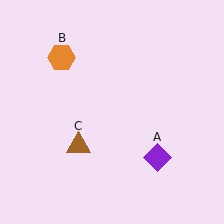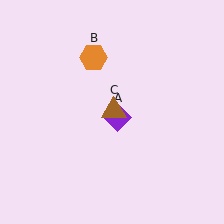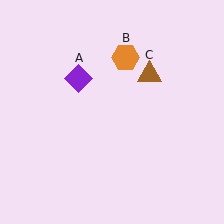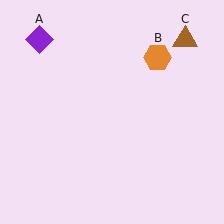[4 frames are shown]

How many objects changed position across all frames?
3 objects changed position: purple diamond (object A), orange hexagon (object B), brown triangle (object C).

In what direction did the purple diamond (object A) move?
The purple diamond (object A) moved up and to the left.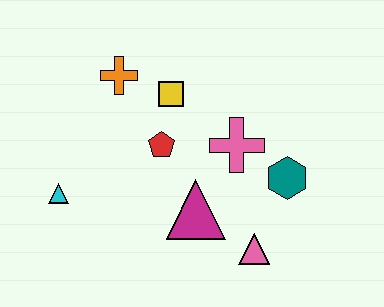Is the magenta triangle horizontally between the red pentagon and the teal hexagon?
Yes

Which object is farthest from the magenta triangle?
The orange cross is farthest from the magenta triangle.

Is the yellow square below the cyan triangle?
No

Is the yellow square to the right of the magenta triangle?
No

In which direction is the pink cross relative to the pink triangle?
The pink cross is above the pink triangle.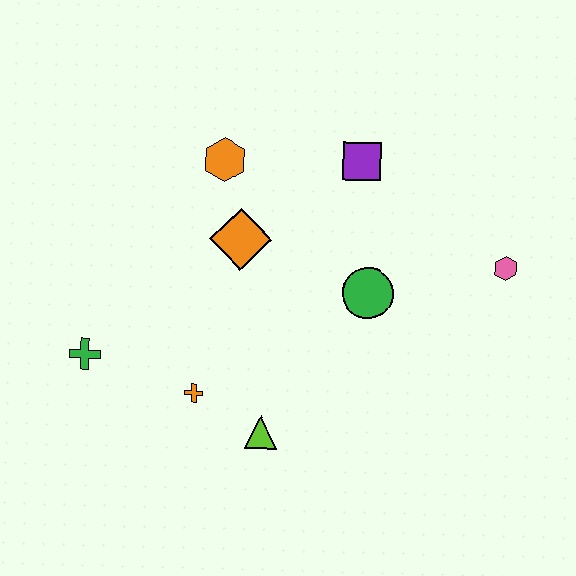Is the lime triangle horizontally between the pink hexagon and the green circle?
No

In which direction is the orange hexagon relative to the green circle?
The orange hexagon is to the left of the green circle.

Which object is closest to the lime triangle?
The orange cross is closest to the lime triangle.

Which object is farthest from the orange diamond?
The pink hexagon is farthest from the orange diamond.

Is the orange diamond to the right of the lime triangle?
No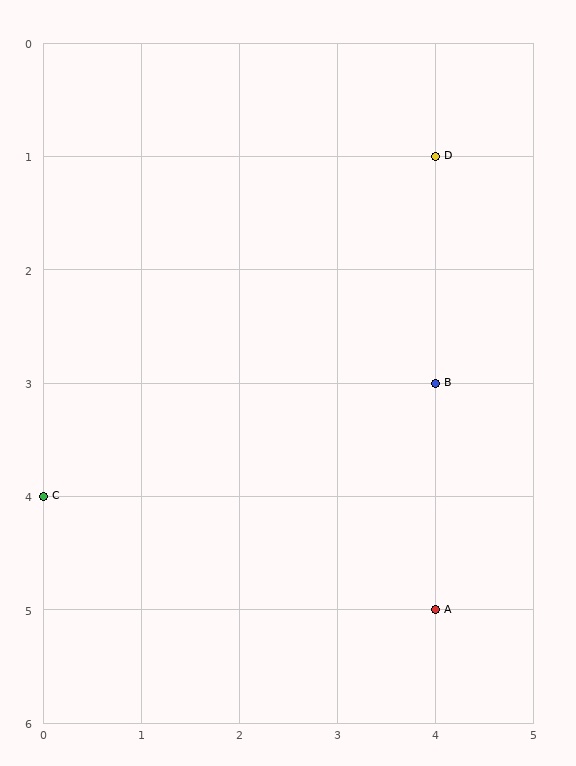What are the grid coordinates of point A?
Point A is at grid coordinates (4, 5).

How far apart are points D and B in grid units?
Points D and B are 2 rows apart.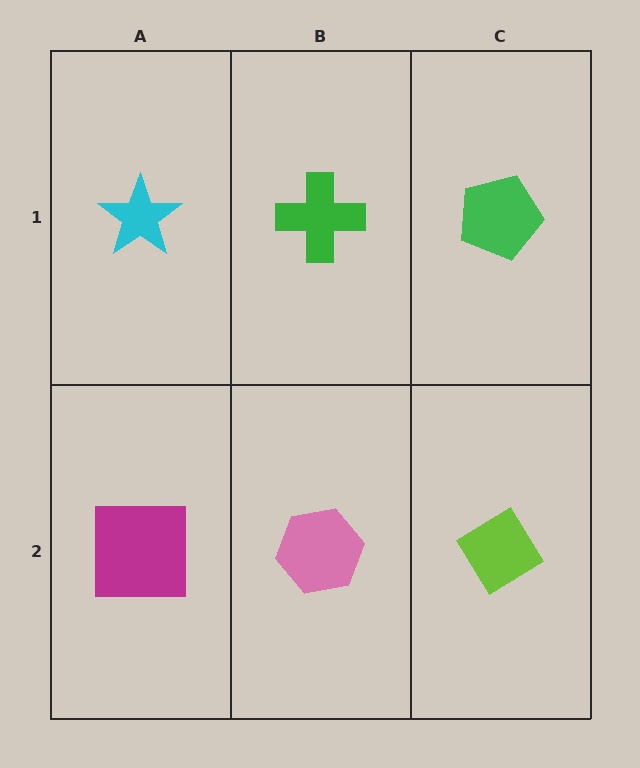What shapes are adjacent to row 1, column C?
A lime diamond (row 2, column C), a green cross (row 1, column B).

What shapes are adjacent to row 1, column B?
A pink hexagon (row 2, column B), a cyan star (row 1, column A), a green pentagon (row 1, column C).